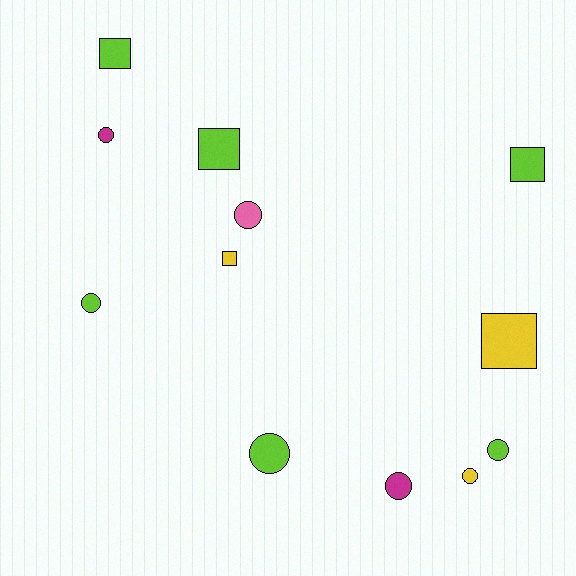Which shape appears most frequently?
Circle, with 7 objects.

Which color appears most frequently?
Lime, with 6 objects.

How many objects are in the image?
There are 12 objects.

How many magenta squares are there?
There are no magenta squares.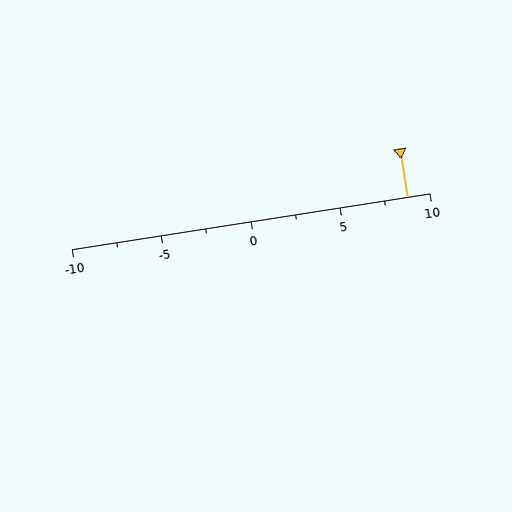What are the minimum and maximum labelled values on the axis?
The axis runs from -10 to 10.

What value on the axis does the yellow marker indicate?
The marker indicates approximately 8.8.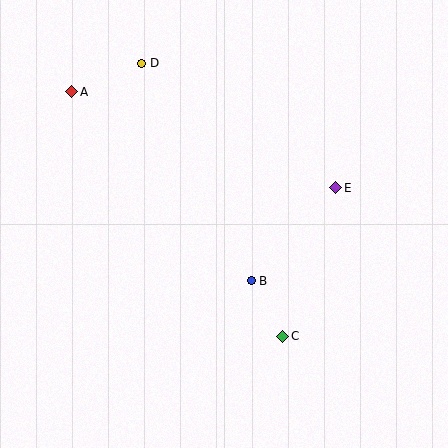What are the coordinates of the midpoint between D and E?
The midpoint between D and E is at (239, 126).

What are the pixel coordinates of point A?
Point A is at (72, 92).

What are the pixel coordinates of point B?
Point B is at (251, 281).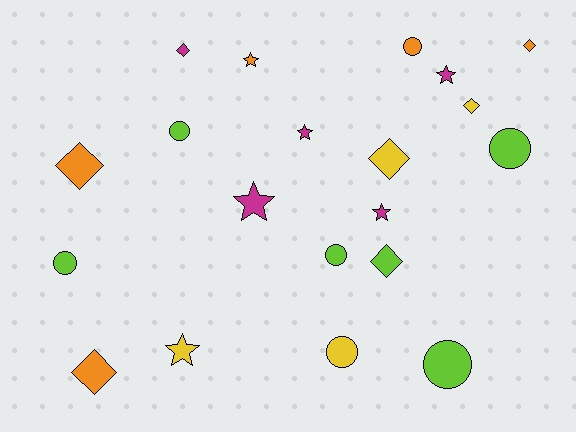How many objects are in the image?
There are 20 objects.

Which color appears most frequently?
Lime, with 6 objects.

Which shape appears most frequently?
Diamond, with 7 objects.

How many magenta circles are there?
There are no magenta circles.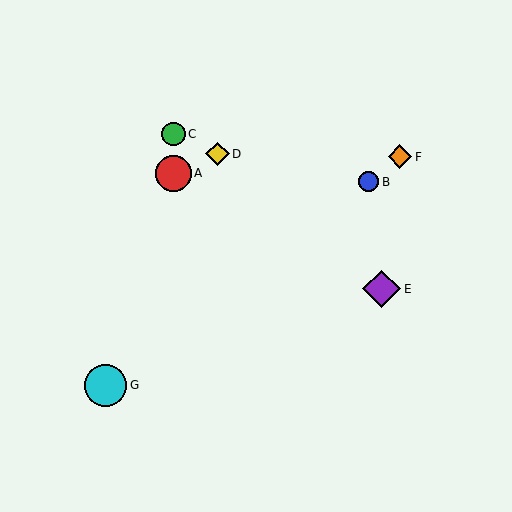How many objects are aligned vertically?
2 objects (A, C) are aligned vertically.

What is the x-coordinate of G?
Object G is at x≈106.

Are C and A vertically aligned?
Yes, both are at x≈173.